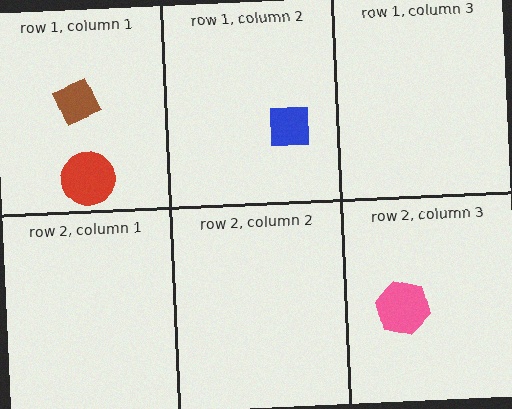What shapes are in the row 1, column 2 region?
The blue square.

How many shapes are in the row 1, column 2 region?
1.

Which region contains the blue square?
The row 1, column 2 region.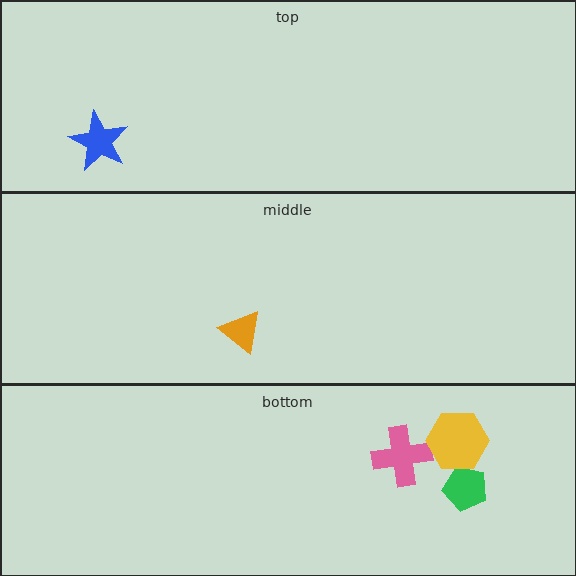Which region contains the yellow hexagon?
The bottom region.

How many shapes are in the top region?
1.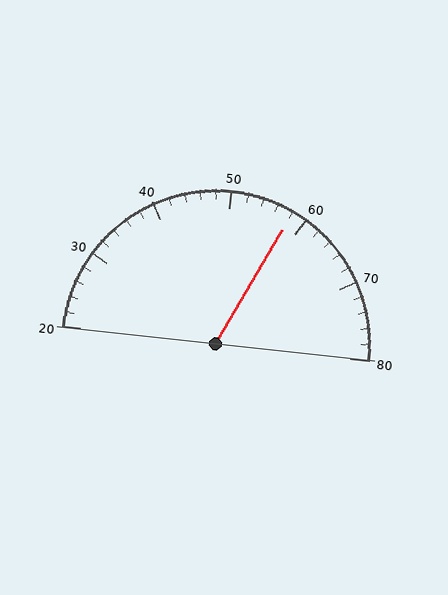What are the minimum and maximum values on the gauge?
The gauge ranges from 20 to 80.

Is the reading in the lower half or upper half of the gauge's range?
The reading is in the upper half of the range (20 to 80).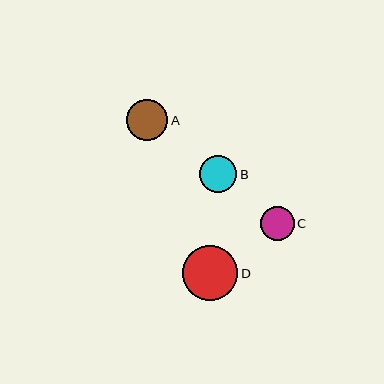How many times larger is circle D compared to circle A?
Circle D is approximately 1.3 times the size of circle A.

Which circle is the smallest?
Circle C is the smallest with a size of approximately 34 pixels.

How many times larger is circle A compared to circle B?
Circle A is approximately 1.1 times the size of circle B.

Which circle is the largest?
Circle D is the largest with a size of approximately 55 pixels.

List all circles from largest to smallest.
From largest to smallest: D, A, B, C.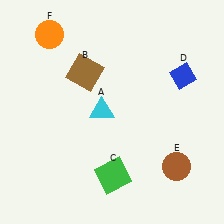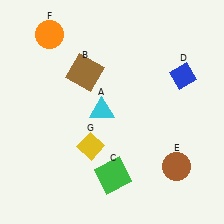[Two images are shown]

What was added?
A yellow diamond (G) was added in Image 2.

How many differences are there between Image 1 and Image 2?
There is 1 difference between the two images.